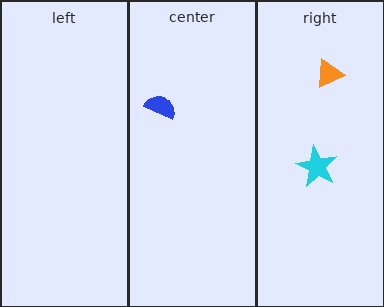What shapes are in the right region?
The orange triangle, the cyan star.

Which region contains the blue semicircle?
The center region.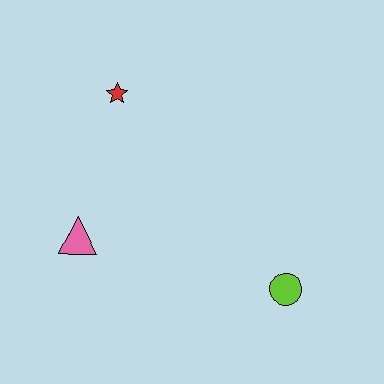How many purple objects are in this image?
There are no purple objects.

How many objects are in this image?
There are 3 objects.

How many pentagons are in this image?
There are no pentagons.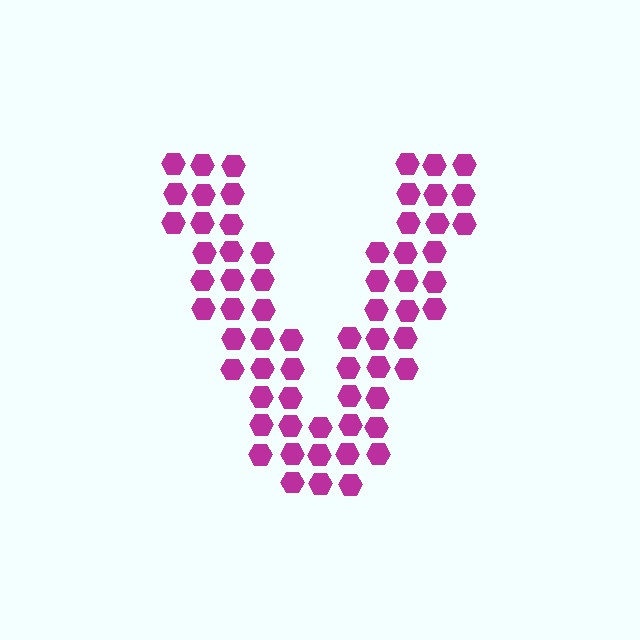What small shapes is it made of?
It is made of small hexagons.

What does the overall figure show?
The overall figure shows the letter V.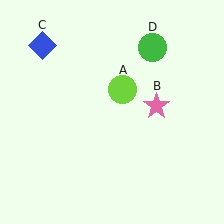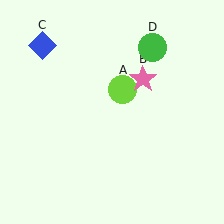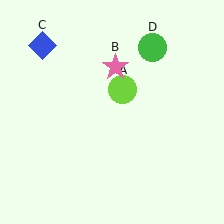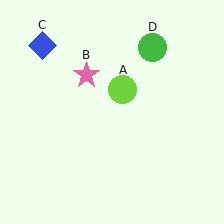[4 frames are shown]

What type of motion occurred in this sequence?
The pink star (object B) rotated counterclockwise around the center of the scene.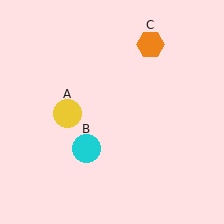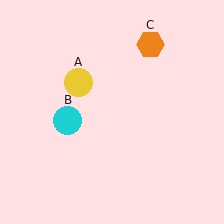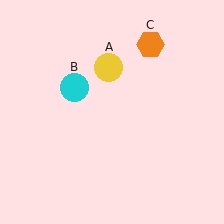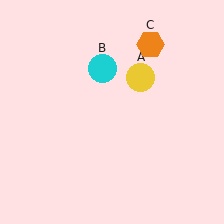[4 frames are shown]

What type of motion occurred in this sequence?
The yellow circle (object A), cyan circle (object B) rotated clockwise around the center of the scene.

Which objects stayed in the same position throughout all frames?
Orange hexagon (object C) remained stationary.